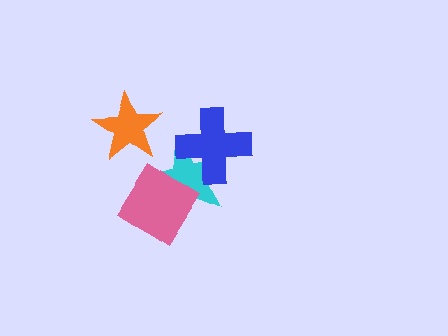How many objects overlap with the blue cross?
1 object overlaps with the blue cross.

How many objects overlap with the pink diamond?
1 object overlaps with the pink diamond.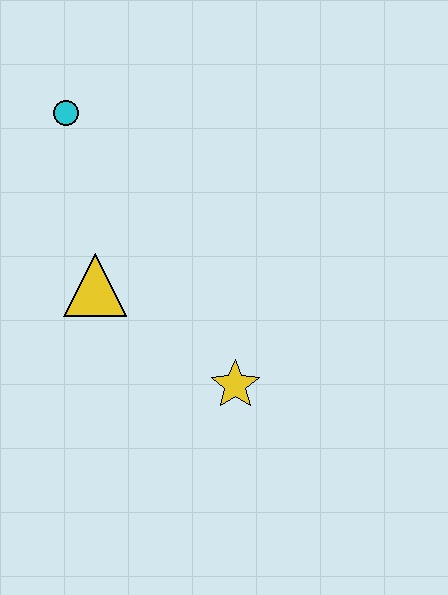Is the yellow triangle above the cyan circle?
No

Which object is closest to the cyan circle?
The yellow triangle is closest to the cyan circle.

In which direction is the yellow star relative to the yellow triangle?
The yellow star is to the right of the yellow triangle.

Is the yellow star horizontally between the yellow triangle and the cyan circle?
No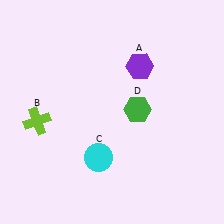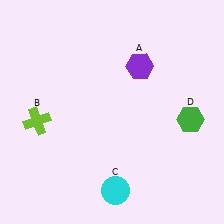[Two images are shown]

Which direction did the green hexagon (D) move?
The green hexagon (D) moved right.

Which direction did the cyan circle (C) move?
The cyan circle (C) moved down.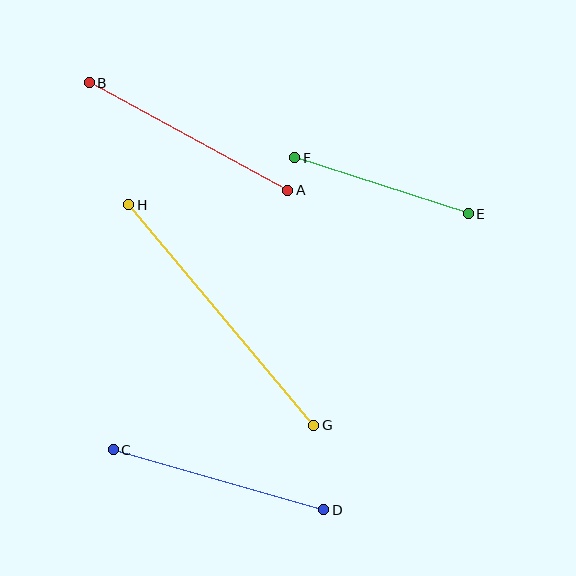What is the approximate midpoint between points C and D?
The midpoint is at approximately (218, 480) pixels.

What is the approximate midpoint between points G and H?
The midpoint is at approximately (221, 315) pixels.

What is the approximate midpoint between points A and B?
The midpoint is at approximately (189, 136) pixels.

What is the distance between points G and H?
The distance is approximately 288 pixels.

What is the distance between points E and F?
The distance is approximately 182 pixels.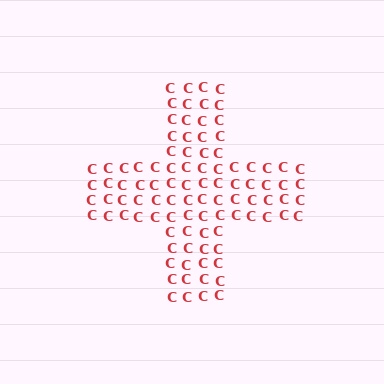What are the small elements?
The small elements are letter C's.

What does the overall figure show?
The overall figure shows a cross.